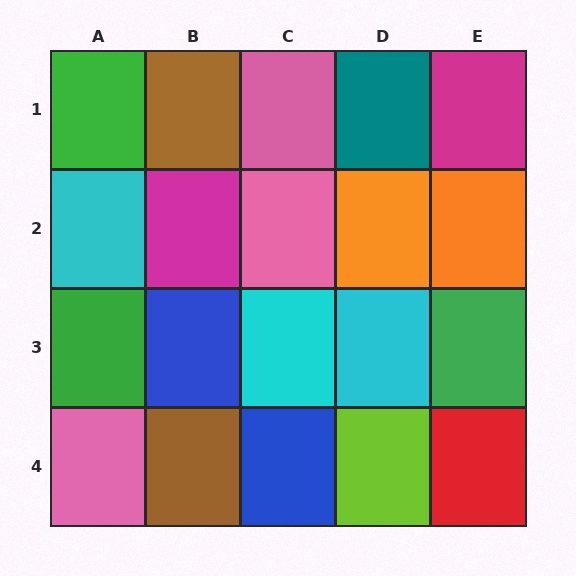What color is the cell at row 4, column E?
Red.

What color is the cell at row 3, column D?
Cyan.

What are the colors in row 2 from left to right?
Cyan, magenta, pink, orange, orange.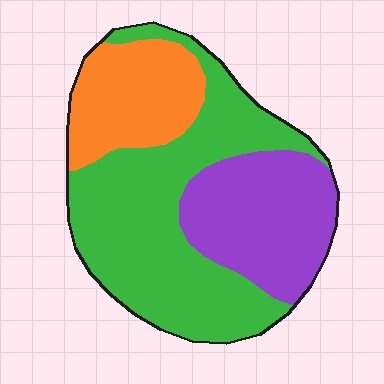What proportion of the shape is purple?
Purple covers 28% of the shape.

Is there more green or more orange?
Green.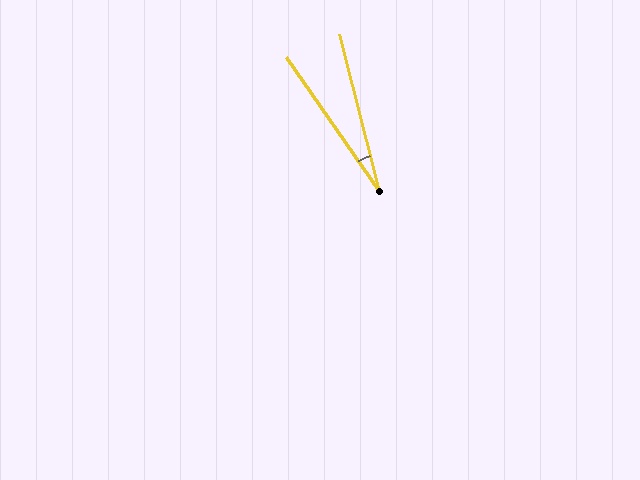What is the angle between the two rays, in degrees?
Approximately 21 degrees.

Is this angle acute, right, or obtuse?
It is acute.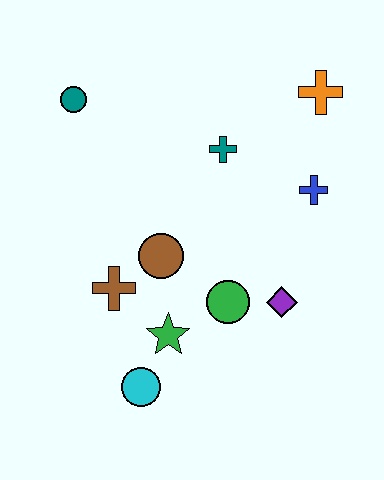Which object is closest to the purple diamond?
The green circle is closest to the purple diamond.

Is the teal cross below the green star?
No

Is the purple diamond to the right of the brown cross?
Yes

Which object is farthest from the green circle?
The teal circle is farthest from the green circle.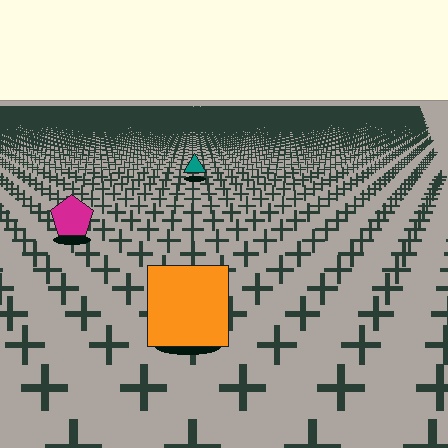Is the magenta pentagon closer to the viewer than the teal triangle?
Yes. The magenta pentagon is closer — you can tell from the texture gradient: the ground texture is coarser near it.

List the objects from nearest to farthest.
From nearest to farthest: the orange square, the magenta pentagon, the teal triangle.